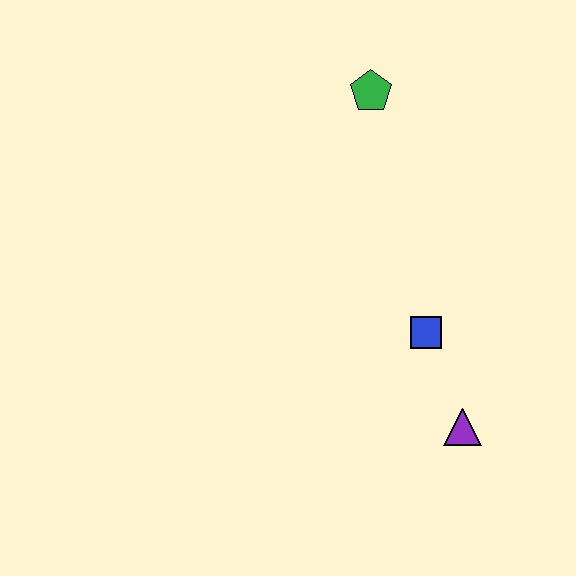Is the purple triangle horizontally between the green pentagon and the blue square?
No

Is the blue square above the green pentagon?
No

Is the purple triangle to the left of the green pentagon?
No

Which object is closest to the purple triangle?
The blue square is closest to the purple triangle.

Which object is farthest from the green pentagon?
The purple triangle is farthest from the green pentagon.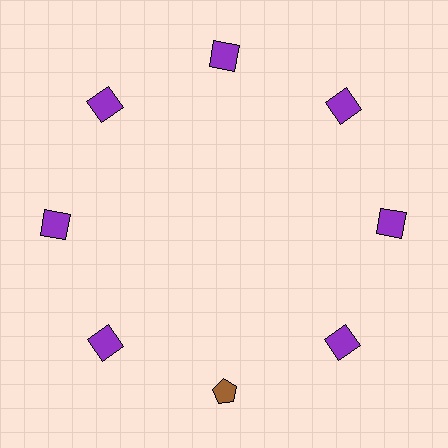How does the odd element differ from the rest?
It differs in both color (brown instead of purple) and shape (pentagon instead of square).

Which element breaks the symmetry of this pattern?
The brown pentagon at roughly the 6 o'clock position breaks the symmetry. All other shapes are purple squares.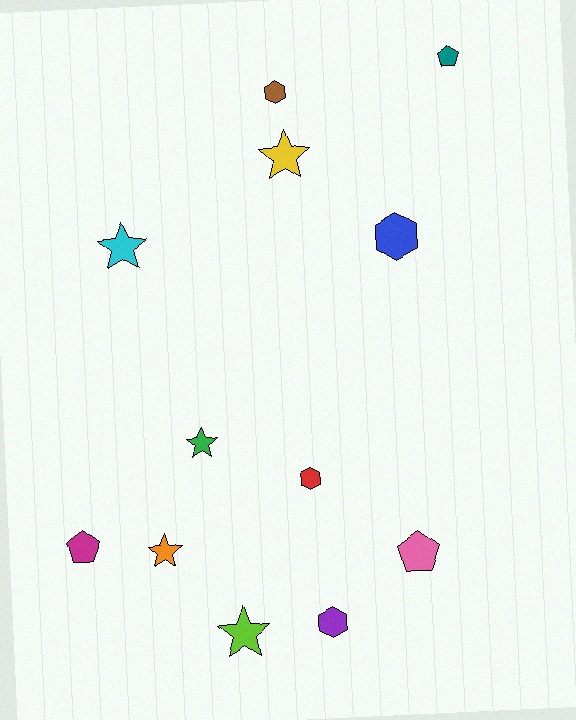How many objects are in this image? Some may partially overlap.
There are 12 objects.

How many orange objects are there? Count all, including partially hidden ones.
There is 1 orange object.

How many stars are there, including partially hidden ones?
There are 5 stars.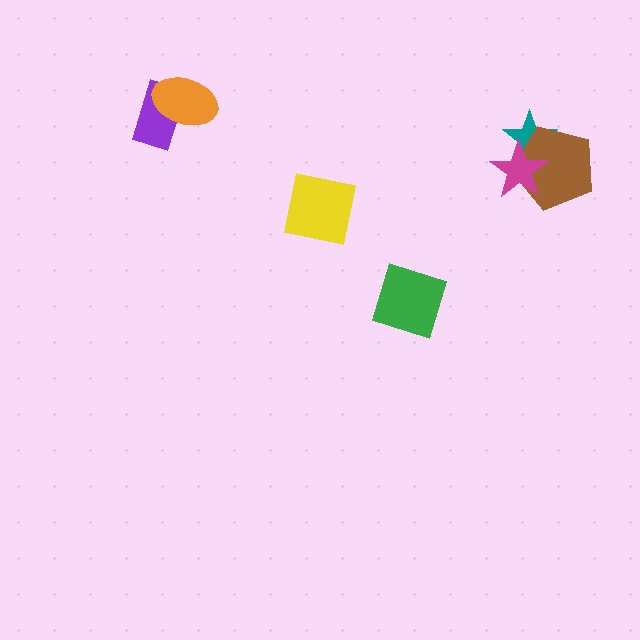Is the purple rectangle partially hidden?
Yes, it is partially covered by another shape.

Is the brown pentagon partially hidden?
Yes, it is partially covered by another shape.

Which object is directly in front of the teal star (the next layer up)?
The brown pentagon is directly in front of the teal star.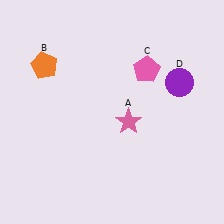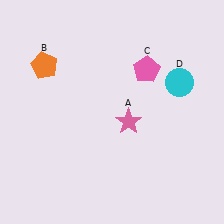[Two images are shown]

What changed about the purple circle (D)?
In Image 1, D is purple. In Image 2, it changed to cyan.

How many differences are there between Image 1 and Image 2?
There is 1 difference between the two images.